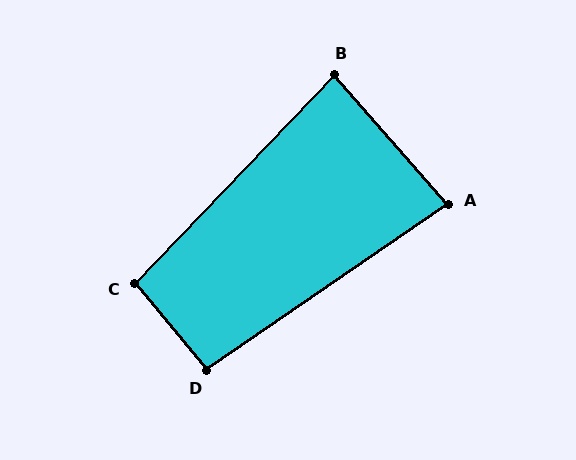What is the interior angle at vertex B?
Approximately 85 degrees (approximately right).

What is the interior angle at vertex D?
Approximately 95 degrees (approximately right).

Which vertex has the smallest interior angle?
A, at approximately 83 degrees.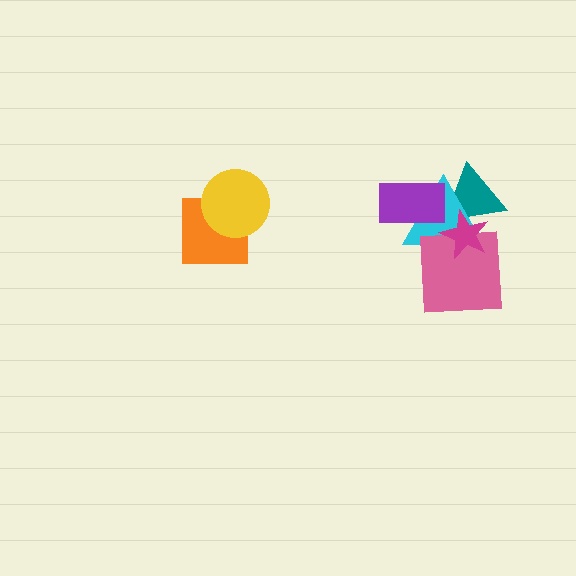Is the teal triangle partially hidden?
Yes, it is partially covered by another shape.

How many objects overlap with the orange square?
1 object overlaps with the orange square.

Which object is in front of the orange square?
The yellow circle is in front of the orange square.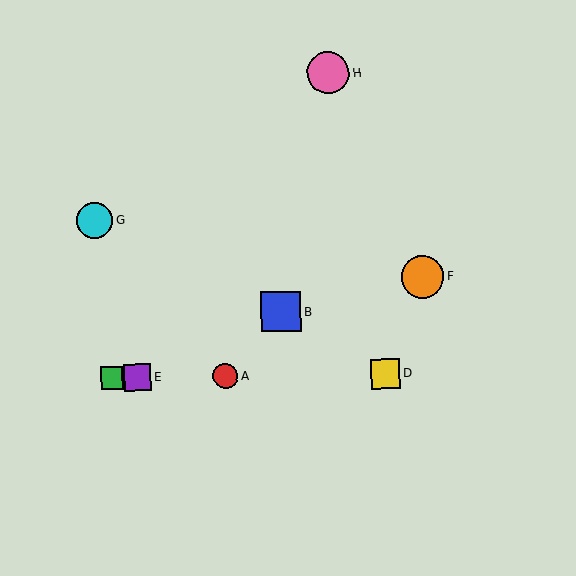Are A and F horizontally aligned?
No, A is at y≈376 and F is at y≈277.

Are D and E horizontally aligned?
Yes, both are at y≈374.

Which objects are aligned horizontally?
Objects A, C, D, E are aligned horizontally.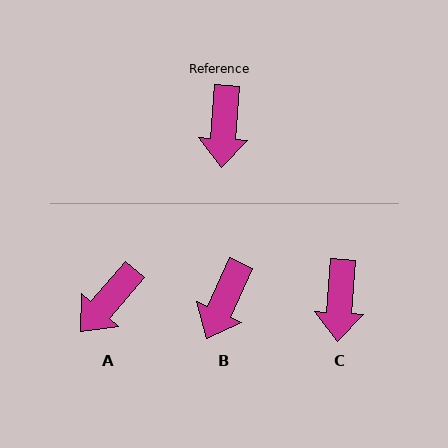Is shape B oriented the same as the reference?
No, it is off by about 21 degrees.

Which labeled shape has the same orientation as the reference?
C.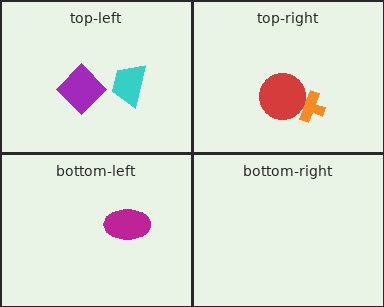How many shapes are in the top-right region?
2.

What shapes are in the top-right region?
The orange cross, the red circle.